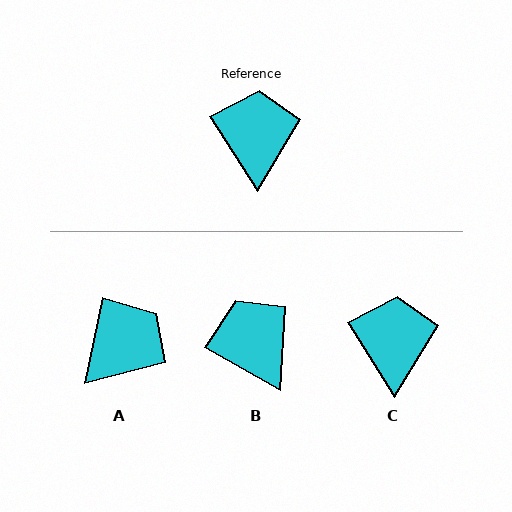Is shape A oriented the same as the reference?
No, it is off by about 44 degrees.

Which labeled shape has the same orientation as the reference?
C.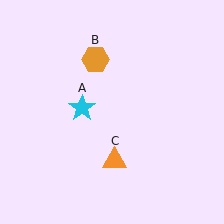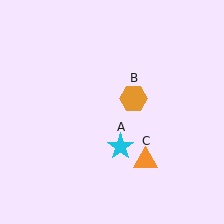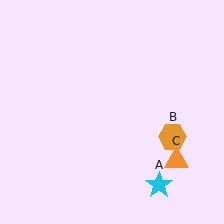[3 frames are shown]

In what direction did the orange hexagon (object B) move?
The orange hexagon (object B) moved down and to the right.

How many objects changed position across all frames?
3 objects changed position: cyan star (object A), orange hexagon (object B), orange triangle (object C).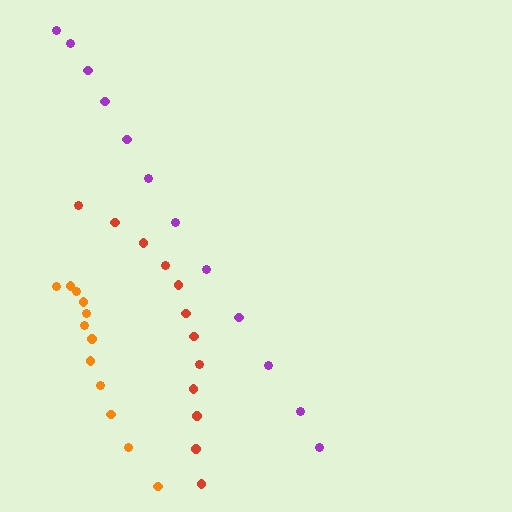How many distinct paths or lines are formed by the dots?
There are 3 distinct paths.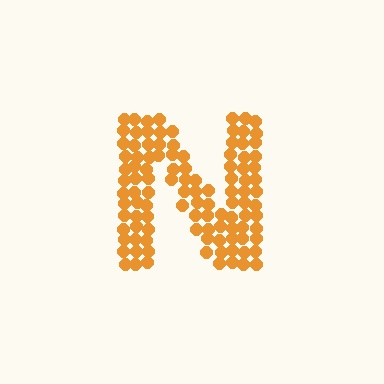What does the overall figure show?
The overall figure shows the letter N.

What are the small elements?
The small elements are circles.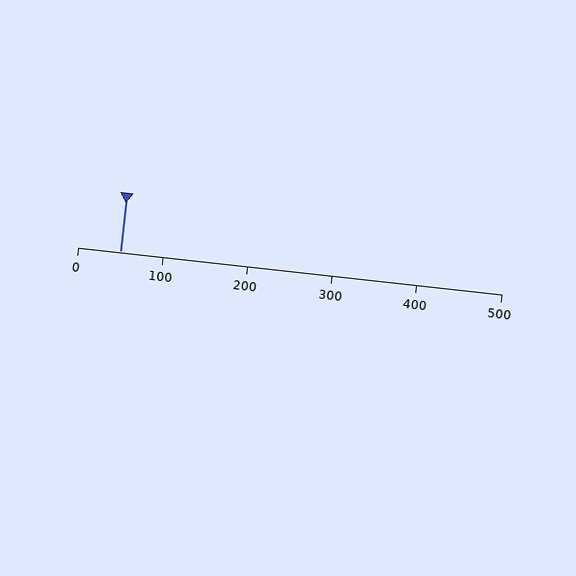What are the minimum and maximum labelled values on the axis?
The axis runs from 0 to 500.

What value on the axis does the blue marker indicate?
The marker indicates approximately 50.